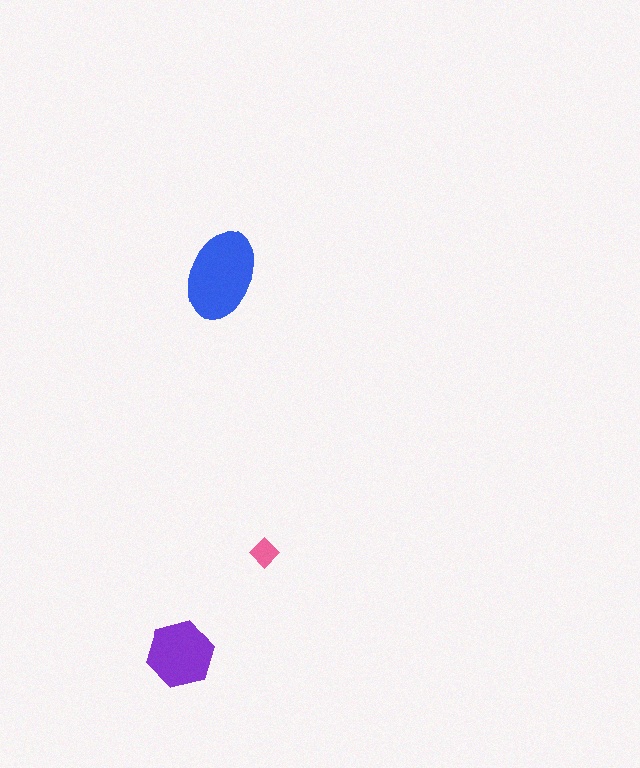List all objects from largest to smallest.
The blue ellipse, the purple hexagon, the pink diamond.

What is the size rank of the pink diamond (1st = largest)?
3rd.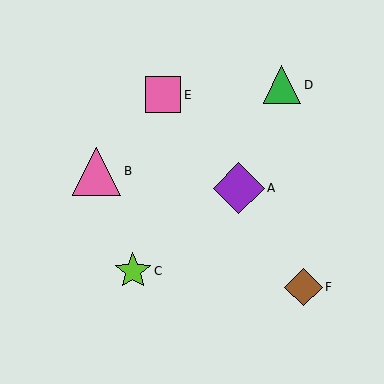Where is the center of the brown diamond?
The center of the brown diamond is at (304, 287).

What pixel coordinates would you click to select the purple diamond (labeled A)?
Click at (239, 188) to select the purple diamond A.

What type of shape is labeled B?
Shape B is a pink triangle.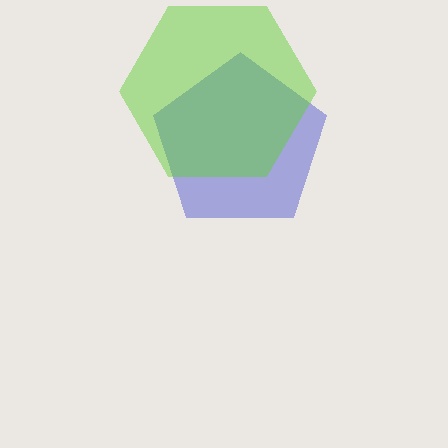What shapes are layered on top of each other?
The layered shapes are: a blue pentagon, a lime hexagon.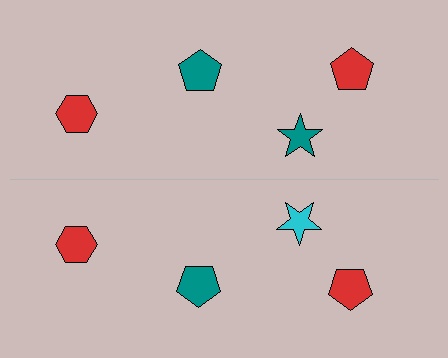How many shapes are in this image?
There are 8 shapes in this image.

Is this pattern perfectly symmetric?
No, the pattern is not perfectly symmetric. The cyan star on the bottom side breaks the symmetry — its mirror counterpart is teal.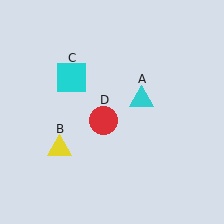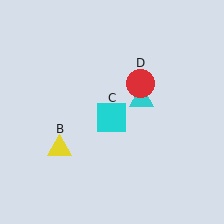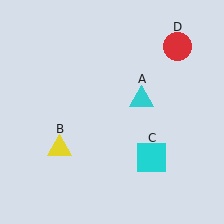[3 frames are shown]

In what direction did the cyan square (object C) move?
The cyan square (object C) moved down and to the right.